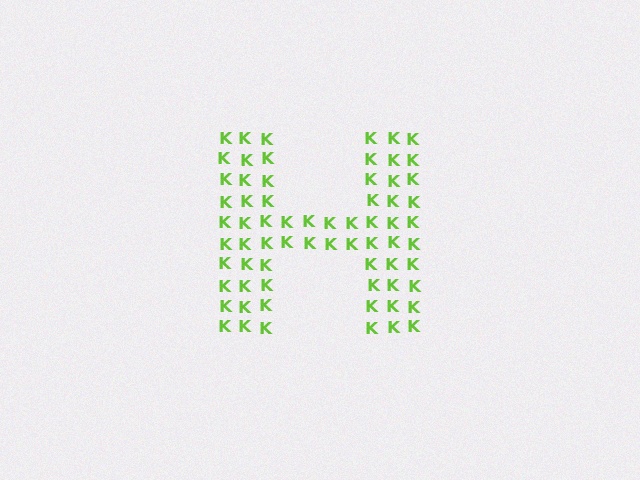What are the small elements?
The small elements are letter K's.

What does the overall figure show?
The overall figure shows the letter H.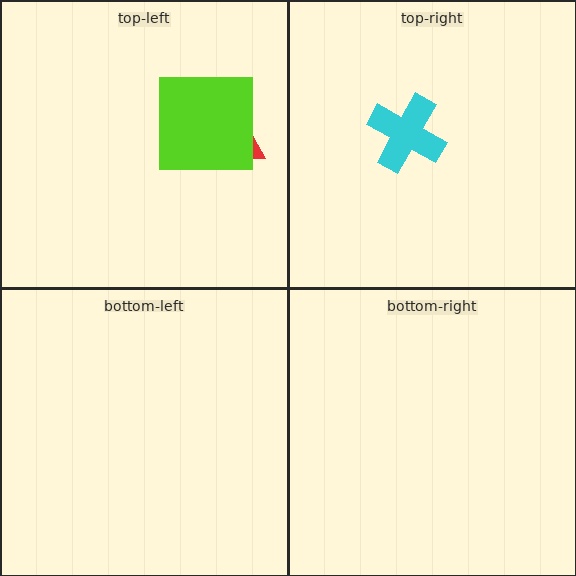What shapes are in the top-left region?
The red triangle, the lime square.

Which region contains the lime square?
The top-left region.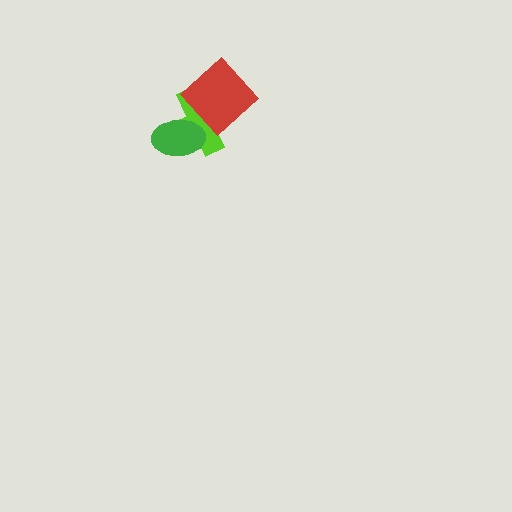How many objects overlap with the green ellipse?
1 object overlaps with the green ellipse.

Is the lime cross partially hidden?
Yes, it is partially covered by another shape.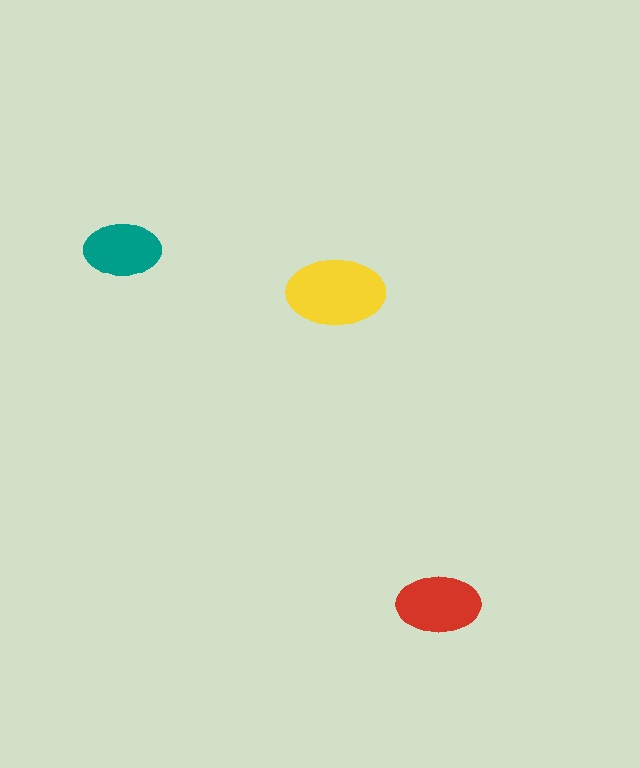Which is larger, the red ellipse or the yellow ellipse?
The yellow one.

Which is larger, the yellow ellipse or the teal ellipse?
The yellow one.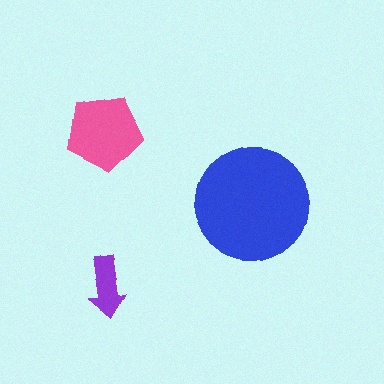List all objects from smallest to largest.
The purple arrow, the pink pentagon, the blue circle.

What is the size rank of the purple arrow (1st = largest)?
3rd.